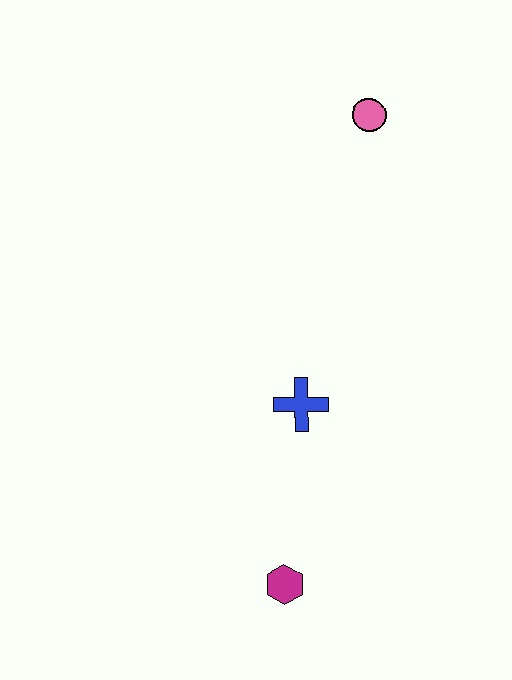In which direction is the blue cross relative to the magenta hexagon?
The blue cross is above the magenta hexagon.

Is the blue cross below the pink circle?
Yes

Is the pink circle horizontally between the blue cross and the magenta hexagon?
No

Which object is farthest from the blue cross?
The pink circle is farthest from the blue cross.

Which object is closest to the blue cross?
The magenta hexagon is closest to the blue cross.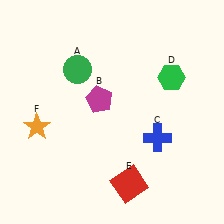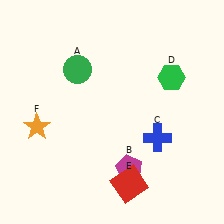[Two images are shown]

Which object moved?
The magenta pentagon (B) moved down.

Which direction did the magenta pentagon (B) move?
The magenta pentagon (B) moved down.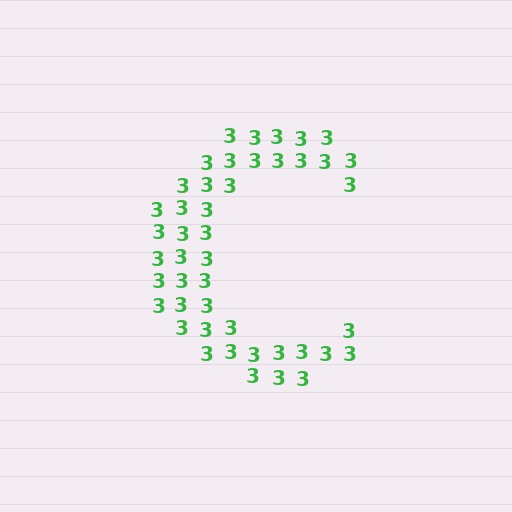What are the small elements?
The small elements are digit 3's.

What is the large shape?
The large shape is the letter C.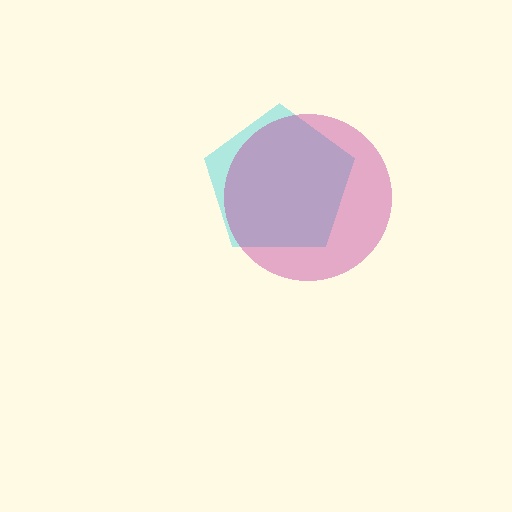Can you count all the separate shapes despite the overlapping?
Yes, there are 2 separate shapes.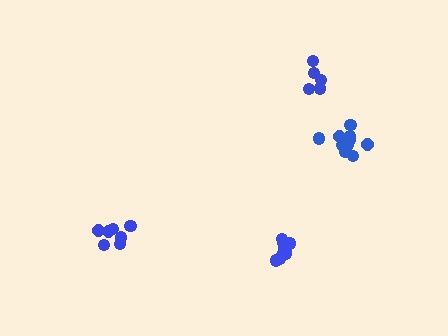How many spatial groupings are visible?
There are 4 spatial groupings.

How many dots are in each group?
Group 1: 10 dots, Group 2: 9 dots, Group 3: 7 dots, Group 4: 5 dots (31 total).